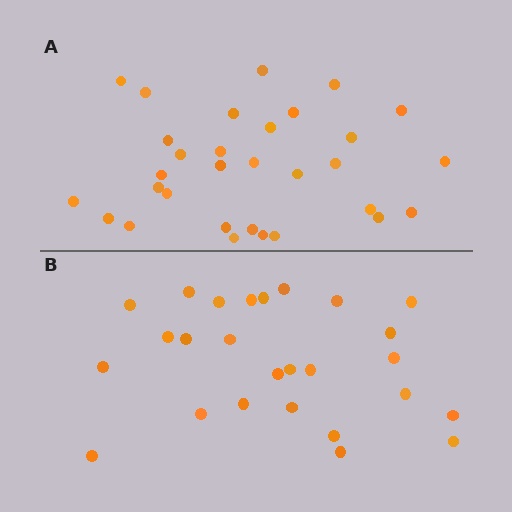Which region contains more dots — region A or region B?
Region A (the top region) has more dots.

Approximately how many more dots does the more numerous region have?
Region A has about 5 more dots than region B.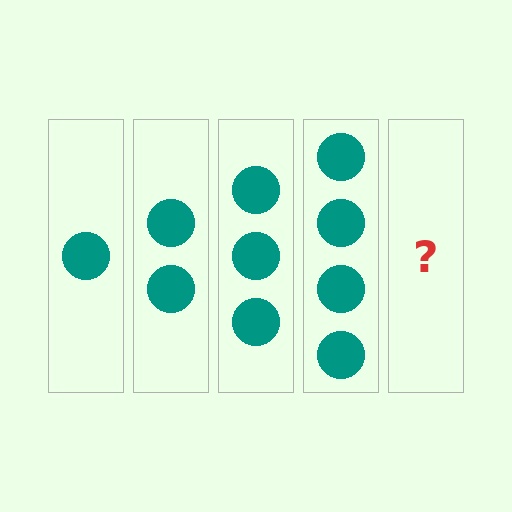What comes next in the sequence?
The next element should be 5 circles.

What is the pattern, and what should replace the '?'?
The pattern is that each step adds one more circle. The '?' should be 5 circles.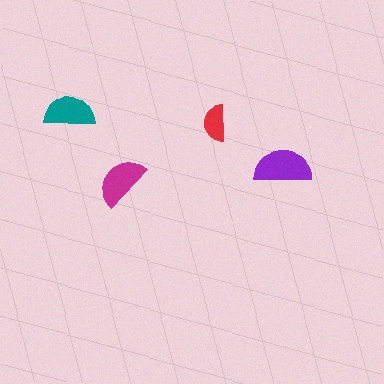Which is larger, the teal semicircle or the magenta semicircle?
The magenta one.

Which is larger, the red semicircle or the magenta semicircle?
The magenta one.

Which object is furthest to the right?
The purple semicircle is rightmost.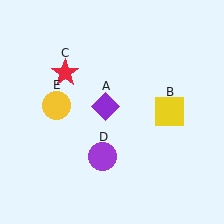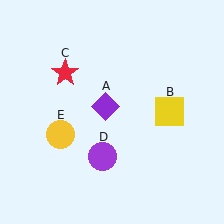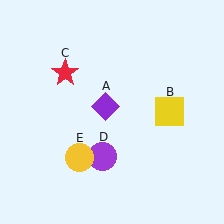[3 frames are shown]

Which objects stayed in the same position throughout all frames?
Purple diamond (object A) and yellow square (object B) and red star (object C) and purple circle (object D) remained stationary.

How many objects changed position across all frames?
1 object changed position: yellow circle (object E).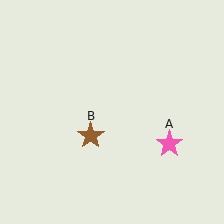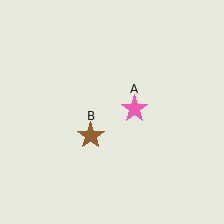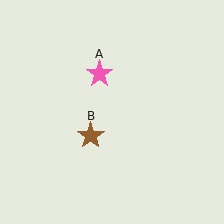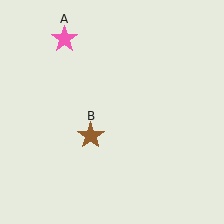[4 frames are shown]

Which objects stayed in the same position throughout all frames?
Brown star (object B) remained stationary.